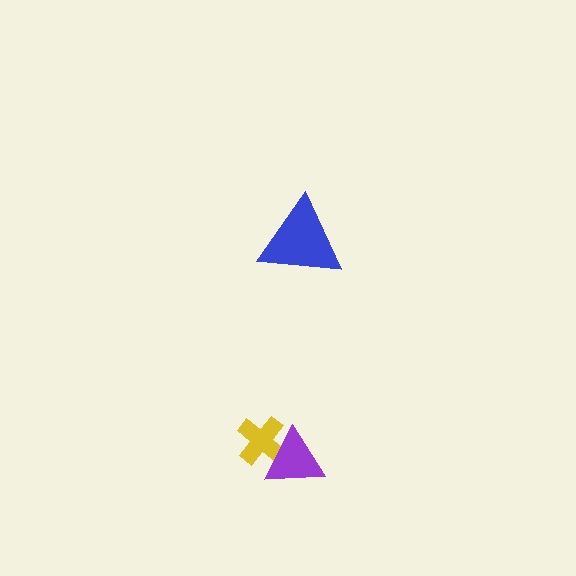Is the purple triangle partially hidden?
No, no other shape covers it.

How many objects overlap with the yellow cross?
1 object overlaps with the yellow cross.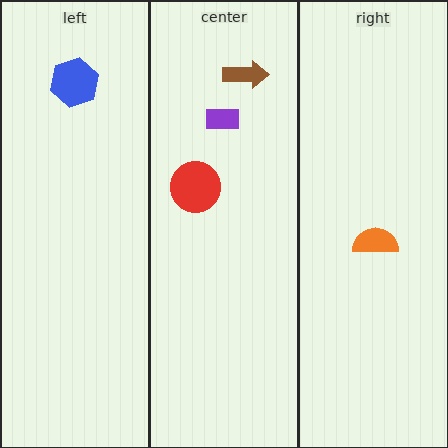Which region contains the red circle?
The center region.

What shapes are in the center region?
The purple rectangle, the brown arrow, the red circle.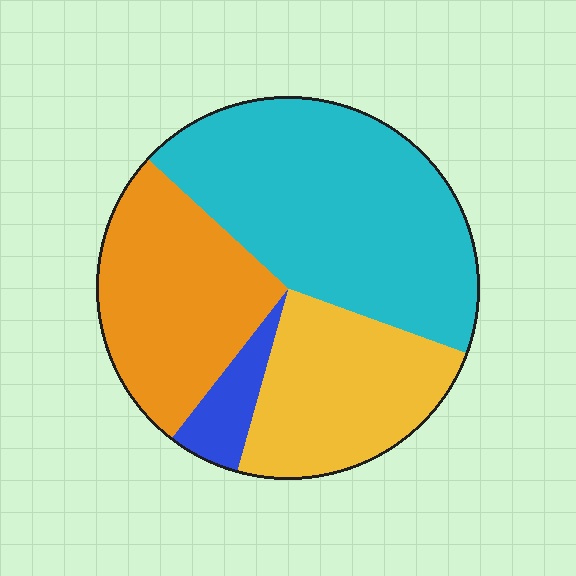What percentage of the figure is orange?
Orange covers around 25% of the figure.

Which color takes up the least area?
Blue, at roughly 5%.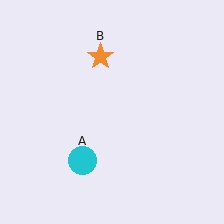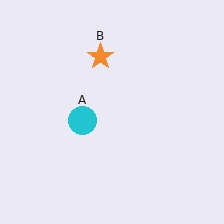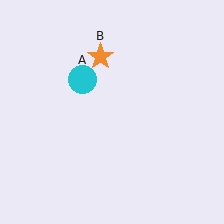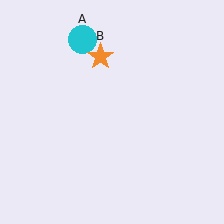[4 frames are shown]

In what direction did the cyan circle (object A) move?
The cyan circle (object A) moved up.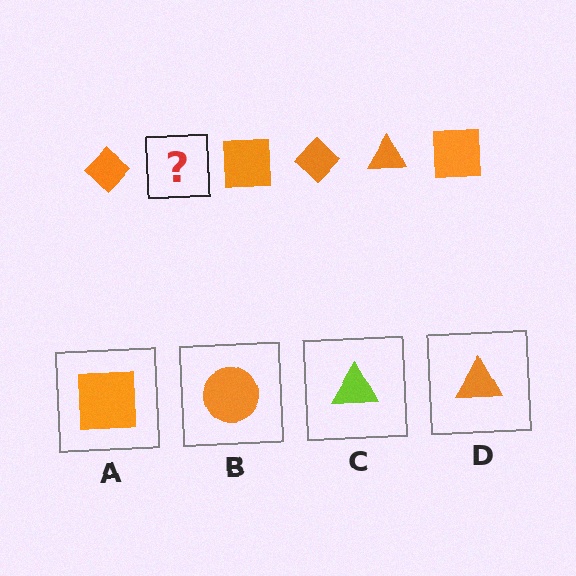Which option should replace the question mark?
Option D.